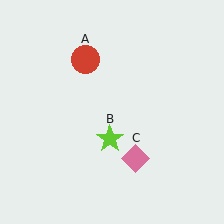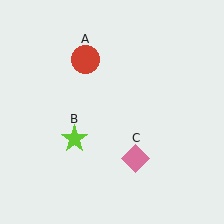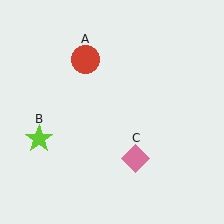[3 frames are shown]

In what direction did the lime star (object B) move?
The lime star (object B) moved left.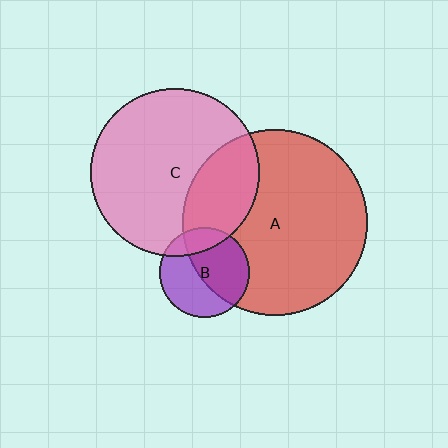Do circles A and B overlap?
Yes.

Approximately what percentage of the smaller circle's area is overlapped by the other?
Approximately 55%.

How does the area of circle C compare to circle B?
Approximately 3.5 times.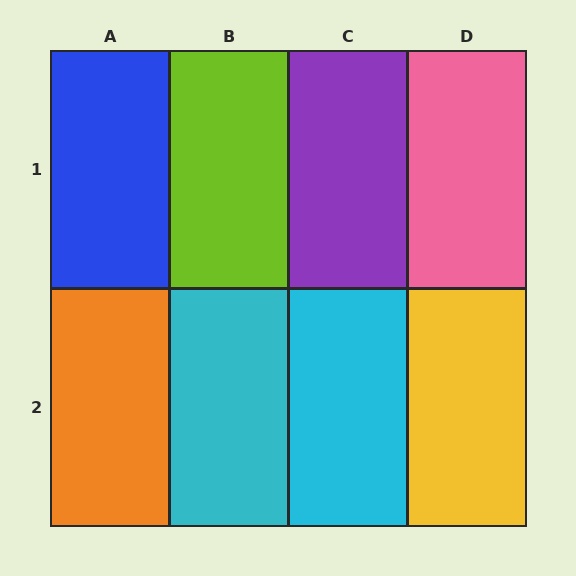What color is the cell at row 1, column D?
Pink.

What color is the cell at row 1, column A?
Blue.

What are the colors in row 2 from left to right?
Orange, cyan, cyan, yellow.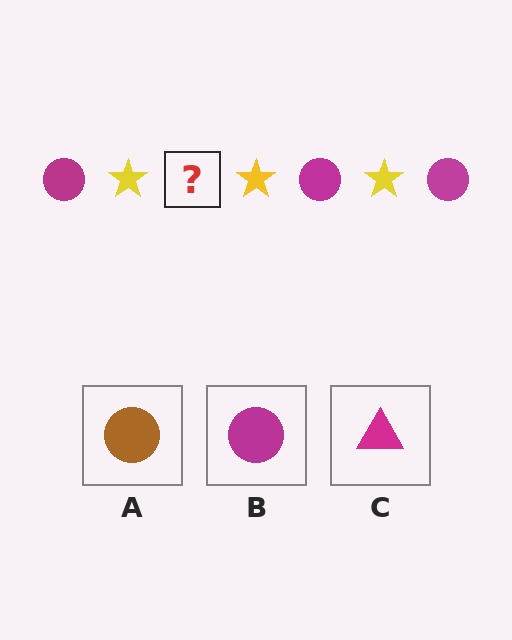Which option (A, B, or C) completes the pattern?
B.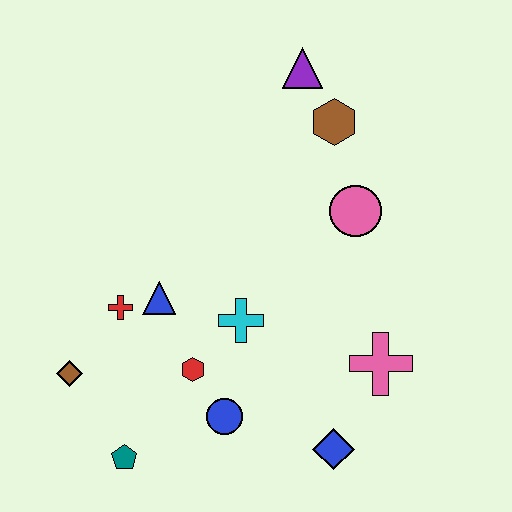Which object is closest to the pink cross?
The blue diamond is closest to the pink cross.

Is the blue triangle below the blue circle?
No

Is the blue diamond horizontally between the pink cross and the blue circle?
Yes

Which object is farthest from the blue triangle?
The purple triangle is farthest from the blue triangle.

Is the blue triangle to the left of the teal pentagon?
No